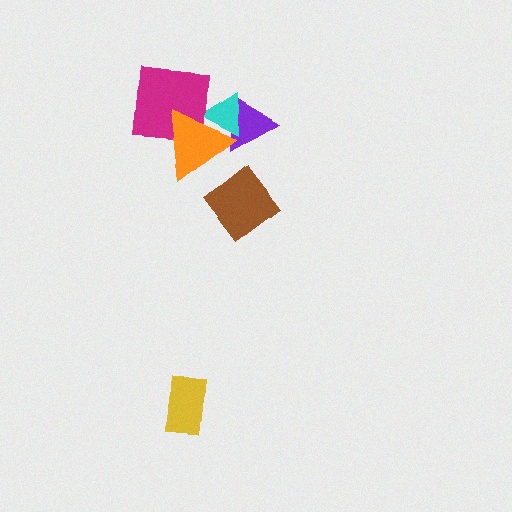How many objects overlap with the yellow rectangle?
0 objects overlap with the yellow rectangle.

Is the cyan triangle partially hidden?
Yes, it is partially covered by another shape.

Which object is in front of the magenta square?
The orange triangle is in front of the magenta square.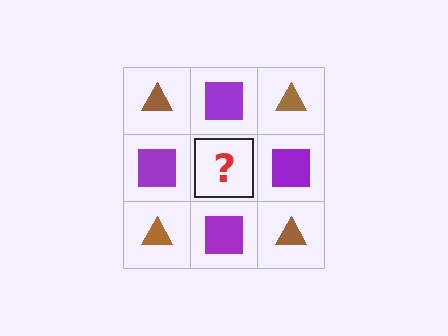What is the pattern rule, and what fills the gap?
The rule is that it alternates brown triangle and purple square in a checkerboard pattern. The gap should be filled with a brown triangle.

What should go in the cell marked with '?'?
The missing cell should contain a brown triangle.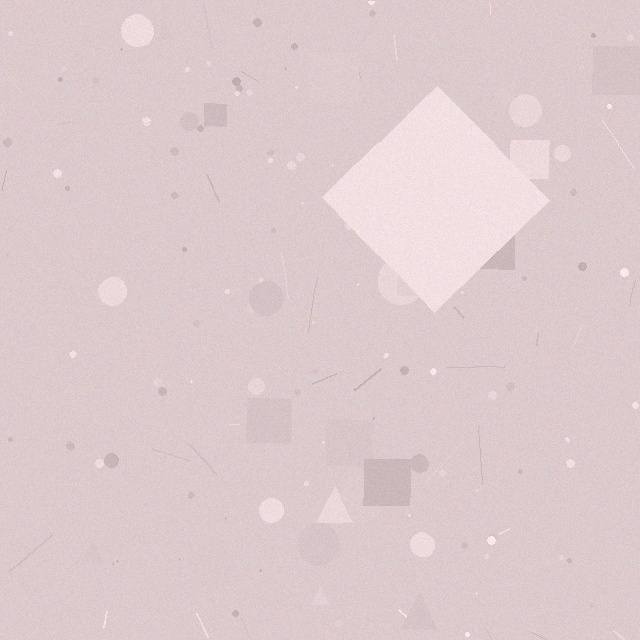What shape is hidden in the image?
A diamond is hidden in the image.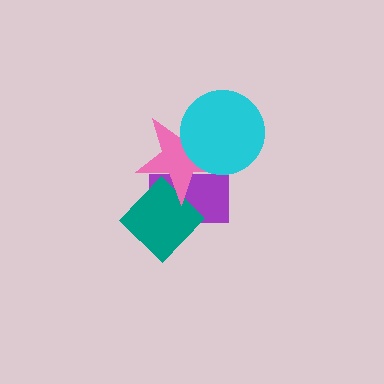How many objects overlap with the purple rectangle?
2 objects overlap with the purple rectangle.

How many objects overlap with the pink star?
3 objects overlap with the pink star.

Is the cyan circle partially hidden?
No, no other shape covers it.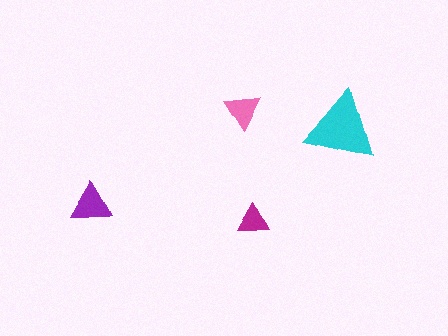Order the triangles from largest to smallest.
the cyan one, the purple one, the pink one, the magenta one.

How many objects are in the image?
There are 4 objects in the image.